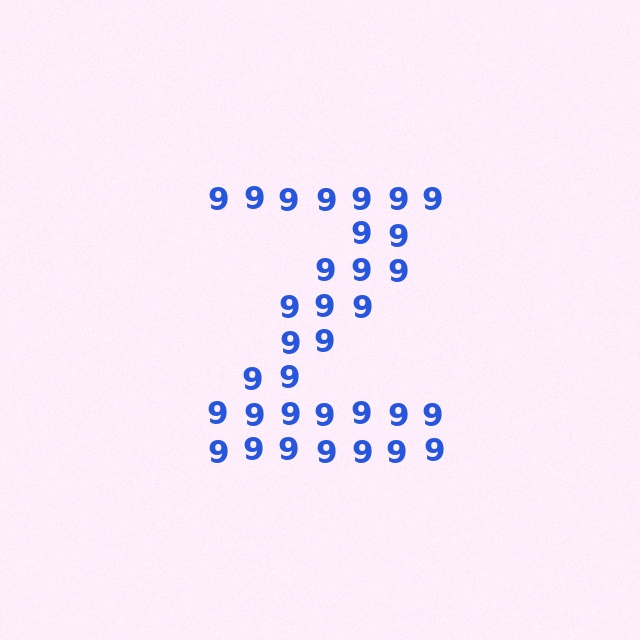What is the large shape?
The large shape is the letter Z.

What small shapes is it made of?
It is made of small digit 9's.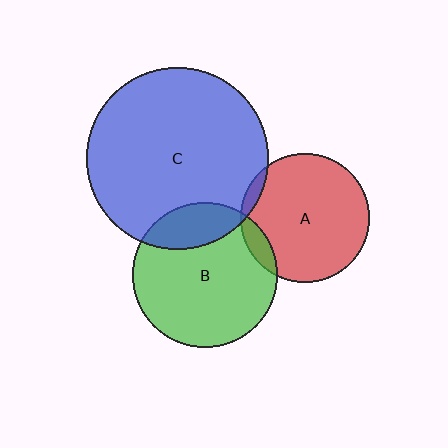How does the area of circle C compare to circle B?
Approximately 1.6 times.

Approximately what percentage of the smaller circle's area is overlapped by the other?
Approximately 10%.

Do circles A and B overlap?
Yes.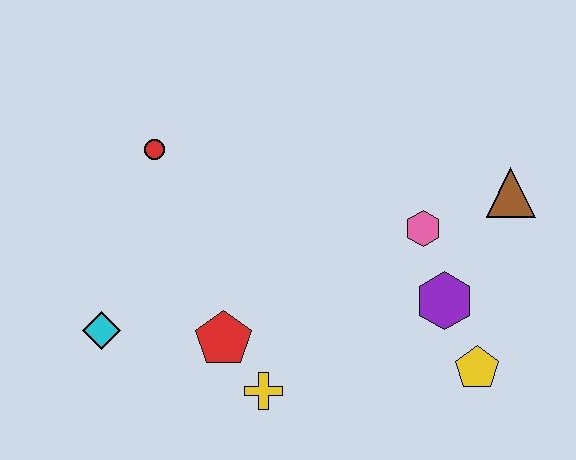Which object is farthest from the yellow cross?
The brown triangle is farthest from the yellow cross.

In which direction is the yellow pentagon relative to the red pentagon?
The yellow pentagon is to the right of the red pentagon.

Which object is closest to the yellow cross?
The red pentagon is closest to the yellow cross.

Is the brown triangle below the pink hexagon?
No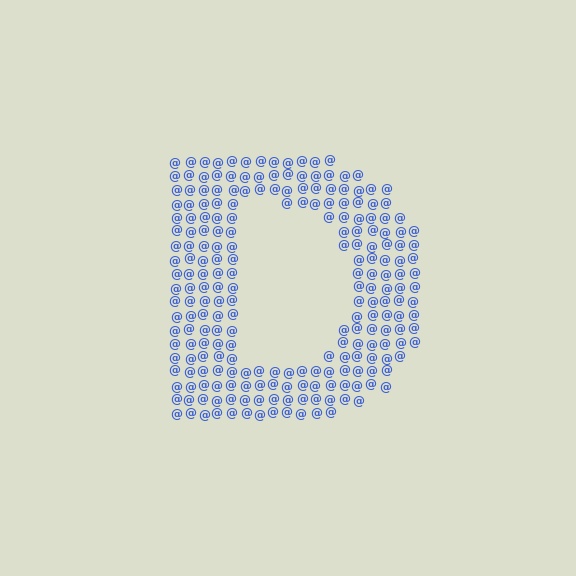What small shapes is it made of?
It is made of small at signs.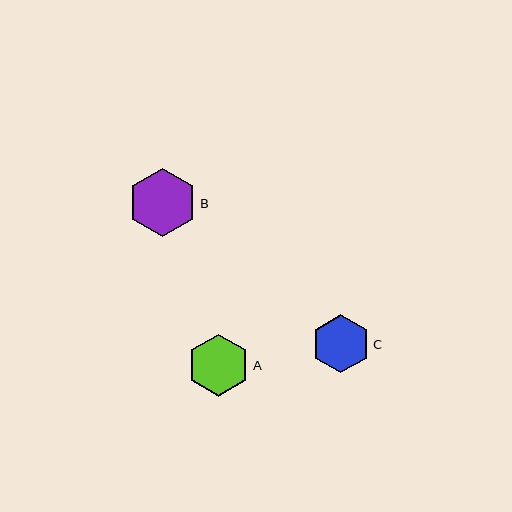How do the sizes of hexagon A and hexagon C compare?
Hexagon A and hexagon C are approximately the same size.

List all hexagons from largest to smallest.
From largest to smallest: B, A, C.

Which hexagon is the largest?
Hexagon B is the largest with a size of approximately 68 pixels.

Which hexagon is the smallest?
Hexagon C is the smallest with a size of approximately 58 pixels.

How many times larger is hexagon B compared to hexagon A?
Hexagon B is approximately 1.1 times the size of hexagon A.